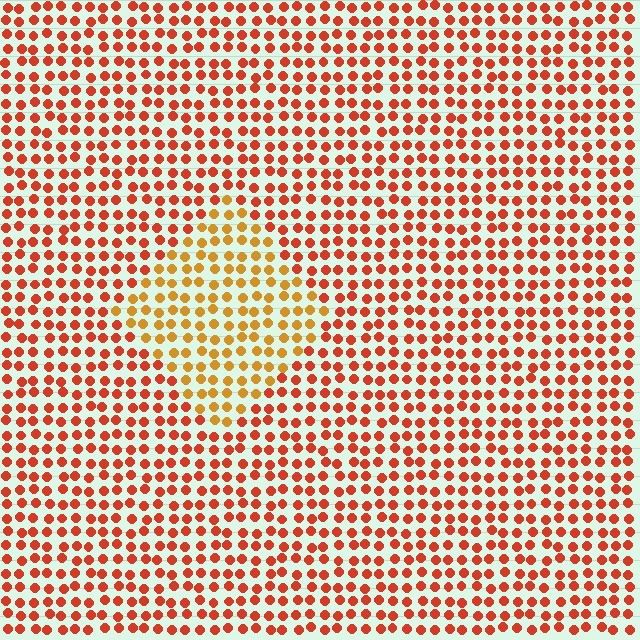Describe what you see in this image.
The image is filled with small red elements in a uniform arrangement. A diamond-shaped region is visible where the elements are tinted to a slightly different hue, forming a subtle color boundary.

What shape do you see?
I see a diamond.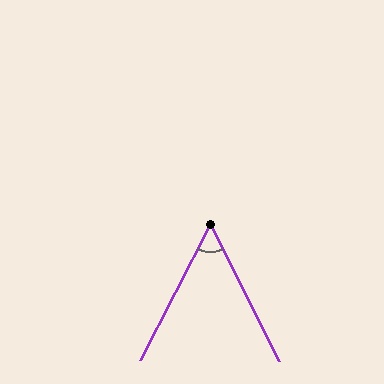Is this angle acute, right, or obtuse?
It is acute.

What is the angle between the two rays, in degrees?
Approximately 54 degrees.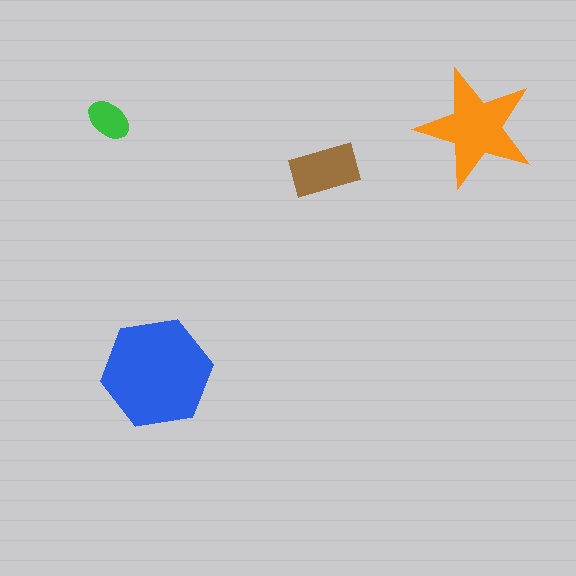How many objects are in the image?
There are 4 objects in the image.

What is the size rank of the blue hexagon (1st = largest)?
1st.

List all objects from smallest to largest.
The green ellipse, the brown rectangle, the orange star, the blue hexagon.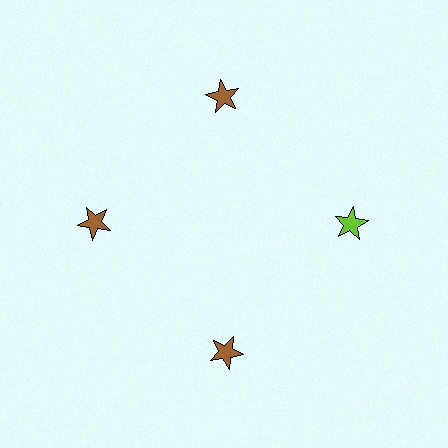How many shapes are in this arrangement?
There are 4 shapes arranged in a ring pattern.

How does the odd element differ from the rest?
It has a different color: lime instead of brown.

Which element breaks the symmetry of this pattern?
The lime star at roughly the 3 o'clock position breaks the symmetry. All other shapes are brown stars.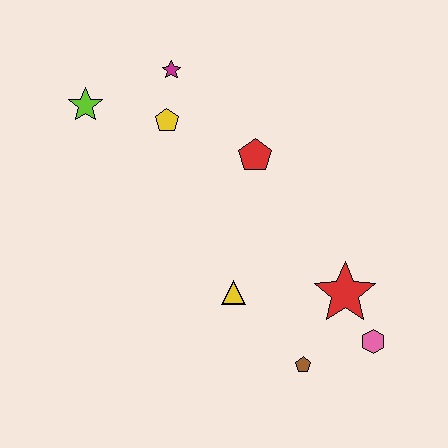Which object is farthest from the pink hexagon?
The lime star is farthest from the pink hexagon.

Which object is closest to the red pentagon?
The yellow pentagon is closest to the red pentagon.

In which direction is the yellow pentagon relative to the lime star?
The yellow pentagon is to the right of the lime star.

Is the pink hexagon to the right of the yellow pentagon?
Yes